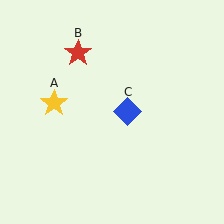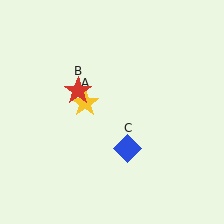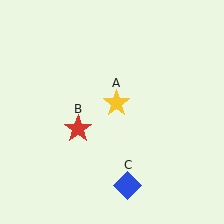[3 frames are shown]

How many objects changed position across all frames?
3 objects changed position: yellow star (object A), red star (object B), blue diamond (object C).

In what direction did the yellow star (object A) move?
The yellow star (object A) moved right.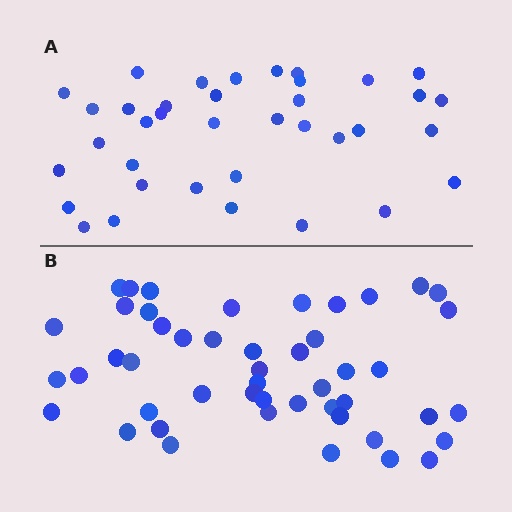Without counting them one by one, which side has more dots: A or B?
Region B (the bottom region) has more dots.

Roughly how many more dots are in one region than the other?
Region B has roughly 12 or so more dots than region A.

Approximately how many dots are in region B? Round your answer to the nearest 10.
About 50 dots. (The exact count is 48, which rounds to 50.)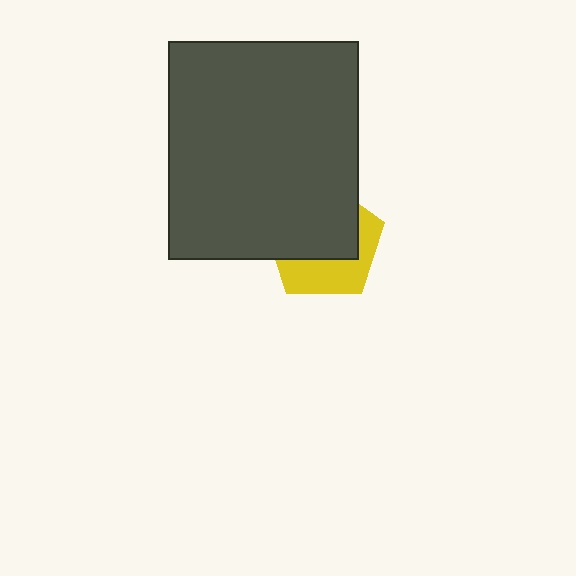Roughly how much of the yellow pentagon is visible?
A small part of it is visible (roughly 40%).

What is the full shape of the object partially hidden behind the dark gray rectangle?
The partially hidden object is a yellow pentagon.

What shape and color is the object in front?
The object in front is a dark gray rectangle.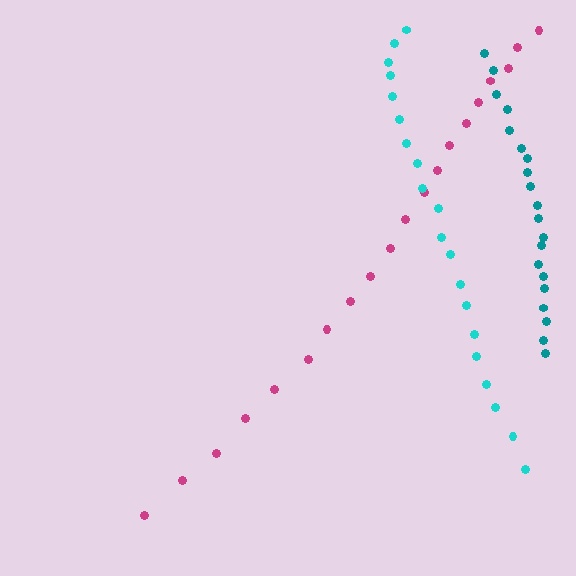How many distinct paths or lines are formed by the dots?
There are 3 distinct paths.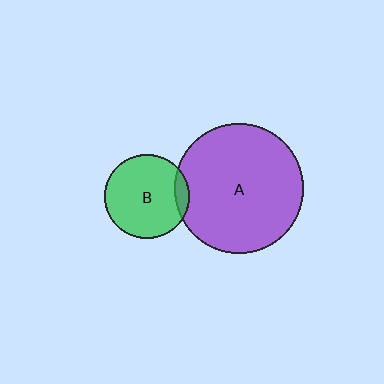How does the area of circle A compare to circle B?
Approximately 2.3 times.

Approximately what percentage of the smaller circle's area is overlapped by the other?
Approximately 10%.